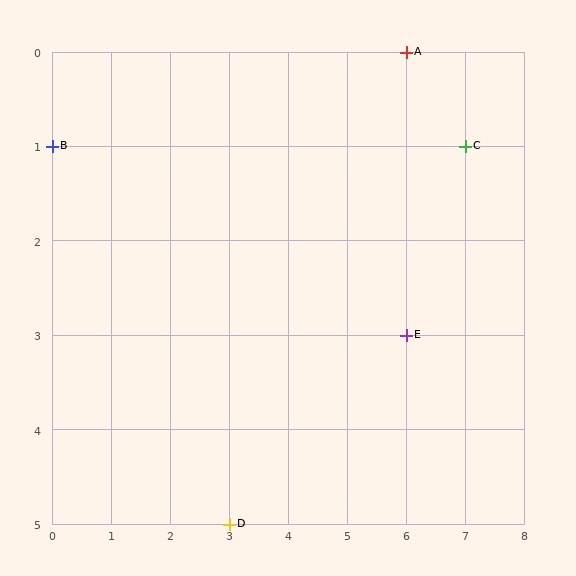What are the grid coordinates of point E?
Point E is at grid coordinates (6, 3).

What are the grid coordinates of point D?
Point D is at grid coordinates (3, 5).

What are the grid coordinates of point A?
Point A is at grid coordinates (6, 0).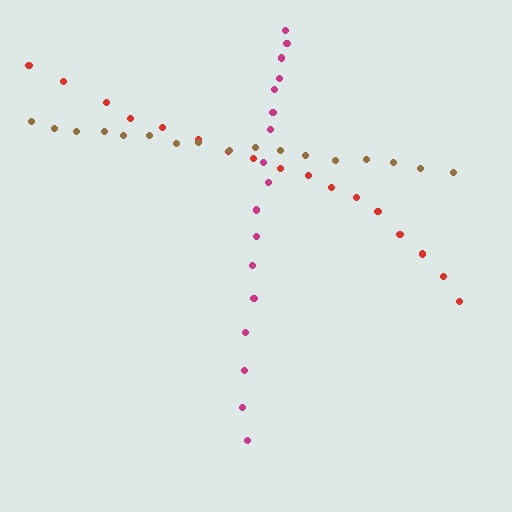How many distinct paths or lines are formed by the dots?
There are 3 distinct paths.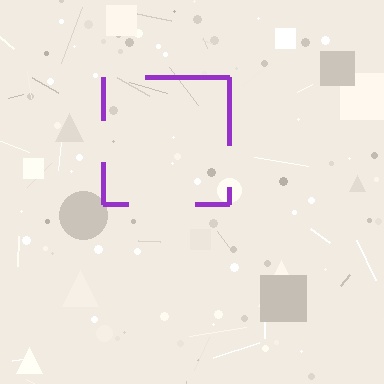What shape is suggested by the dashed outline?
The dashed outline suggests a square.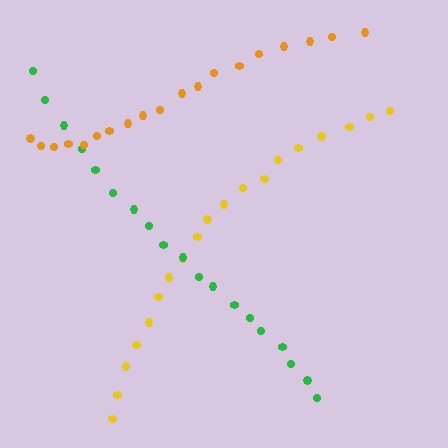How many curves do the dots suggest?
There are 3 distinct paths.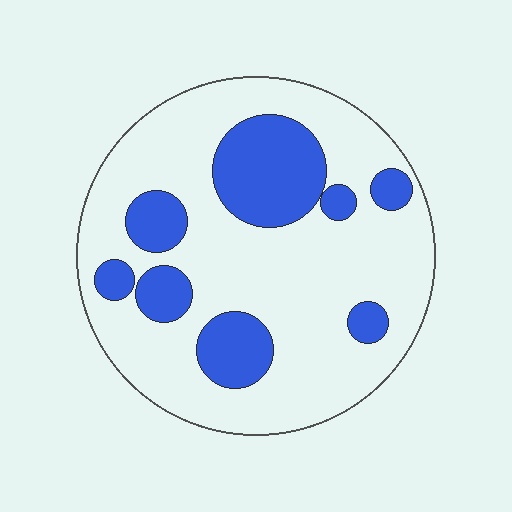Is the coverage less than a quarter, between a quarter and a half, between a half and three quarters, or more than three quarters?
Between a quarter and a half.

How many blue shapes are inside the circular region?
8.